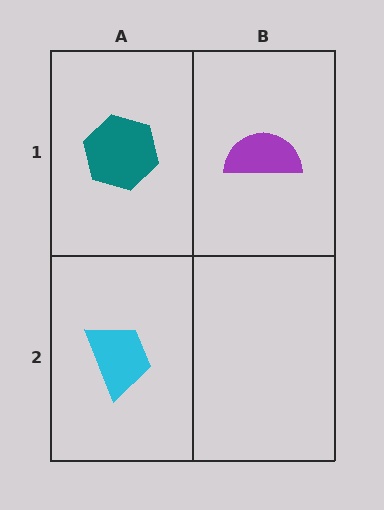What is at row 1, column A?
A teal hexagon.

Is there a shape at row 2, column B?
No, that cell is empty.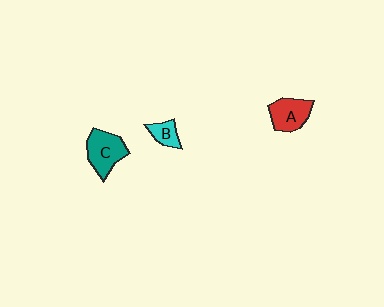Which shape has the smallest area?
Shape B (cyan).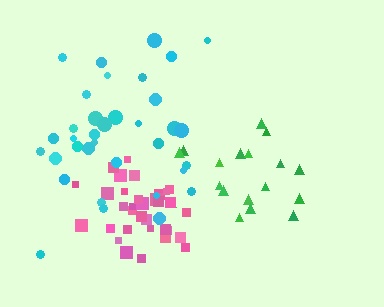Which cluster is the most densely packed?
Pink.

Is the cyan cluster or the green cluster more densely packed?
Cyan.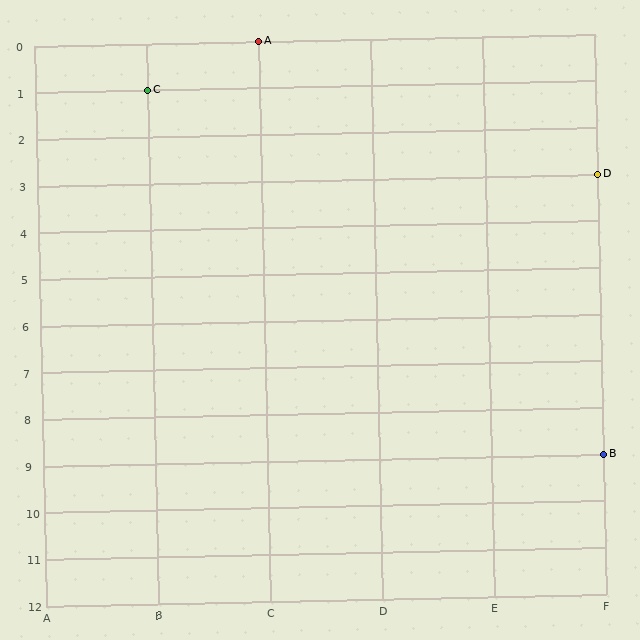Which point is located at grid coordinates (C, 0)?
Point A is at (C, 0).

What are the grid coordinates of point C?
Point C is at grid coordinates (B, 1).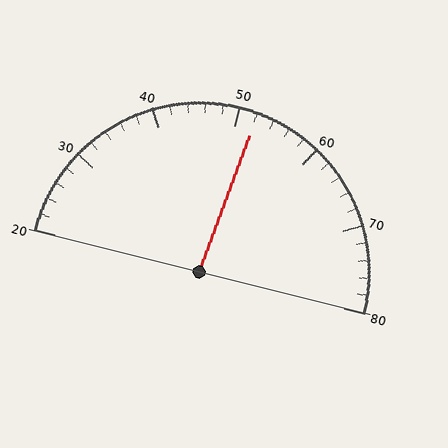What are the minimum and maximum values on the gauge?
The gauge ranges from 20 to 80.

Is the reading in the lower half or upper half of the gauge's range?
The reading is in the upper half of the range (20 to 80).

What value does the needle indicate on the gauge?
The needle indicates approximately 52.